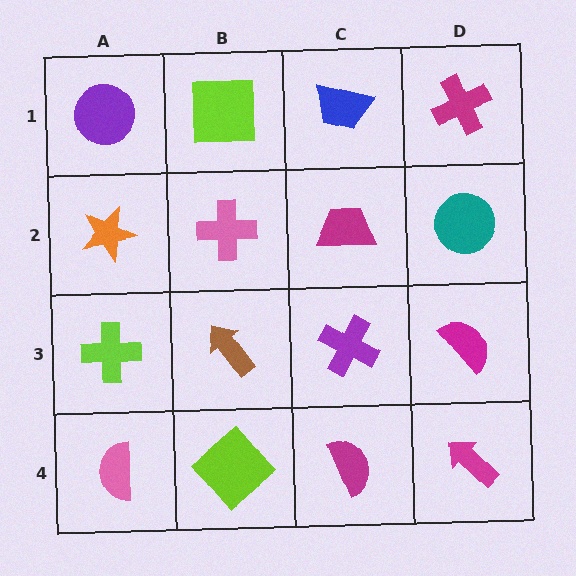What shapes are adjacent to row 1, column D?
A teal circle (row 2, column D), a blue trapezoid (row 1, column C).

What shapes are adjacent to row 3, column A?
An orange star (row 2, column A), a pink semicircle (row 4, column A), a brown arrow (row 3, column B).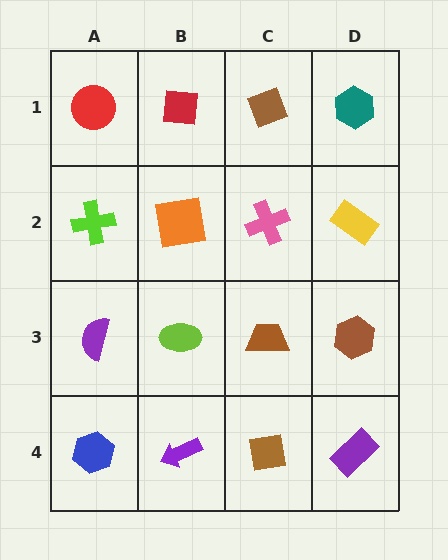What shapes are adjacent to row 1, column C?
A pink cross (row 2, column C), a red square (row 1, column B), a teal hexagon (row 1, column D).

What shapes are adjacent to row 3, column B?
An orange square (row 2, column B), a purple arrow (row 4, column B), a purple semicircle (row 3, column A), a brown trapezoid (row 3, column C).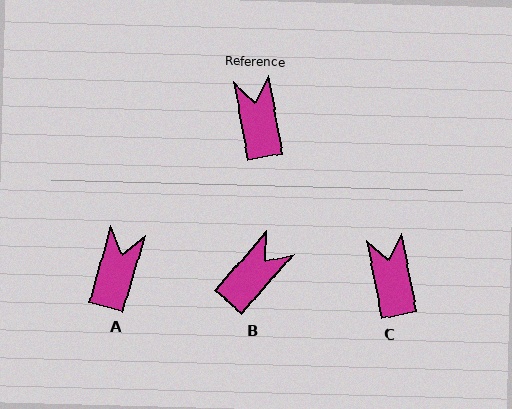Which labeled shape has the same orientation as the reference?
C.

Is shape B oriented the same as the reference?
No, it is off by about 52 degrees.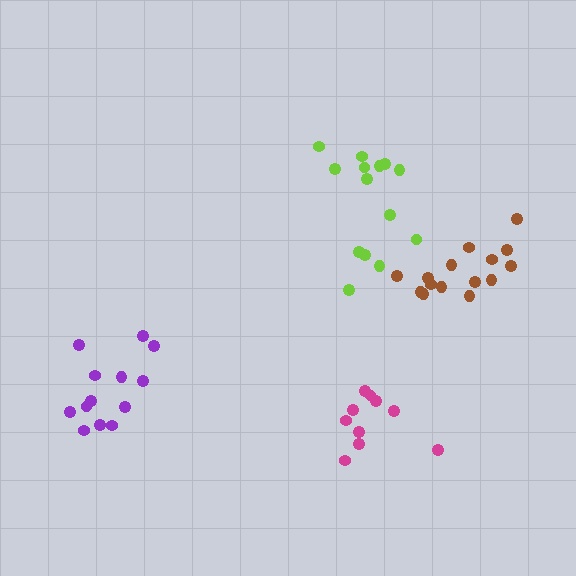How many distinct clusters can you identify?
There are 4 distinct clusters.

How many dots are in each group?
Group 1: 14 dots, Group 2: 13 dots, Group 3: 15 dots, Group 4: 10 dots (52 total).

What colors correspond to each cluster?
The clusters are colored: lime, purple, brown, magenta.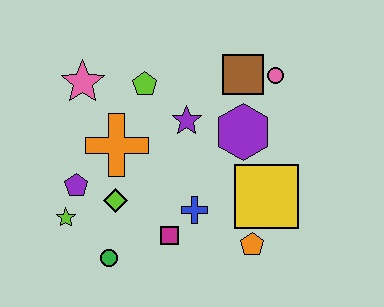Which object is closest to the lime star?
The purple pentagon is closest to the lime star.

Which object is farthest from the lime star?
The pink circle is farthest from the lime star.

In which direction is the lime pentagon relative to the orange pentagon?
The lime pentagon is above the orange pentagon.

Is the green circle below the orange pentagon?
Yes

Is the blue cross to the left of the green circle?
No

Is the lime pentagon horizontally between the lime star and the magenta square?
Yes